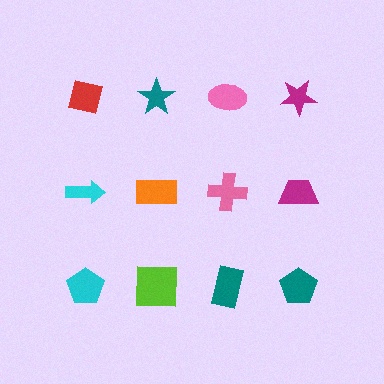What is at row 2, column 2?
An orange rectangle.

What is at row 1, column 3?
A pink ellipse.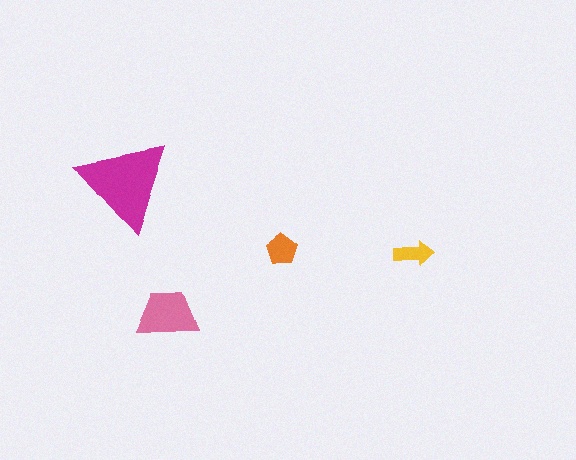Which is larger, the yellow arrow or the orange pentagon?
The orange pentagon.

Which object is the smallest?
The yellow arrow.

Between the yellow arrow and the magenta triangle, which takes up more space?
The magenta triangle.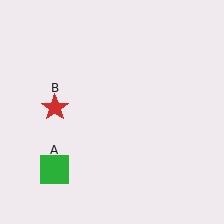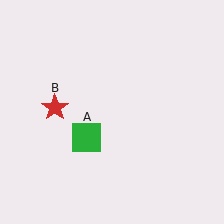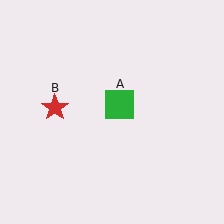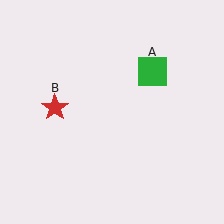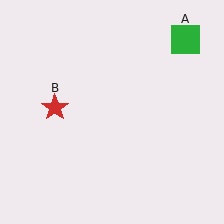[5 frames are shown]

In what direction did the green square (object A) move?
The green square (object A) moved up and to the right.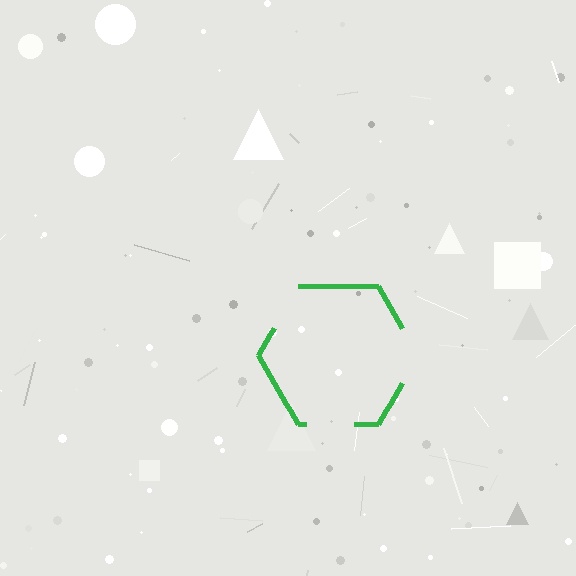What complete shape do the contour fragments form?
The contour fragments form a hexagon.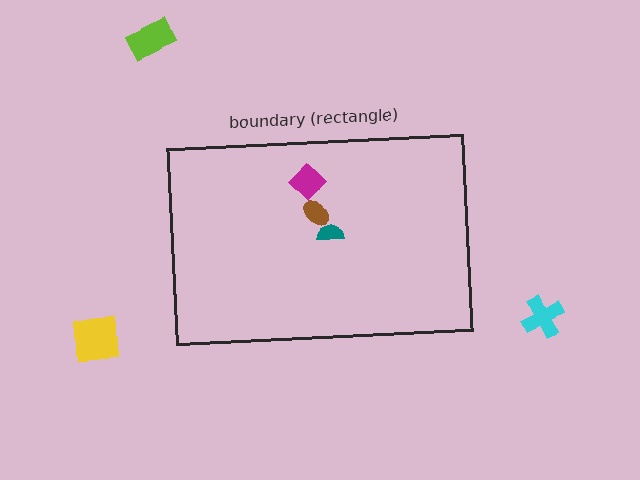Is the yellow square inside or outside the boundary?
Outside.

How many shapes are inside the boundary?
3 inside, 3 outside.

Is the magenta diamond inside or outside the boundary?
Inside.